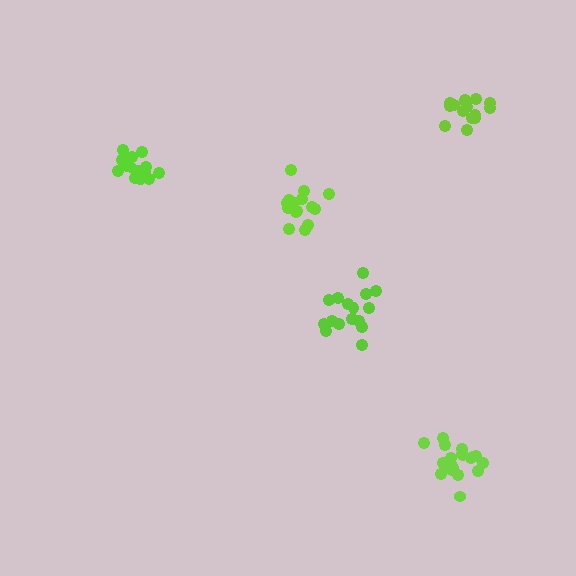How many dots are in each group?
Group 1: 15 dots, Group 2: 20 dots, Group 3: 16 dots, Group 4: 15 dots, Group 5: 16 dots (82 total).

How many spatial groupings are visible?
There are 5 spatial groupings.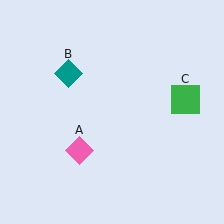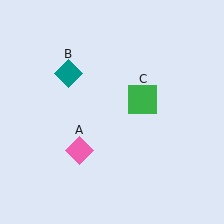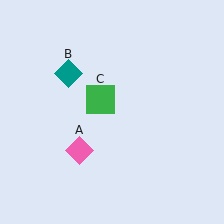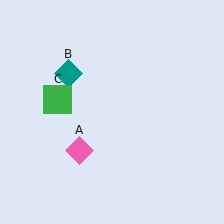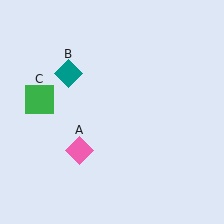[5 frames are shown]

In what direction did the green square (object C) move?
The green square (object C) moved left.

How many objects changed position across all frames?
1 object changed position: green square (object C).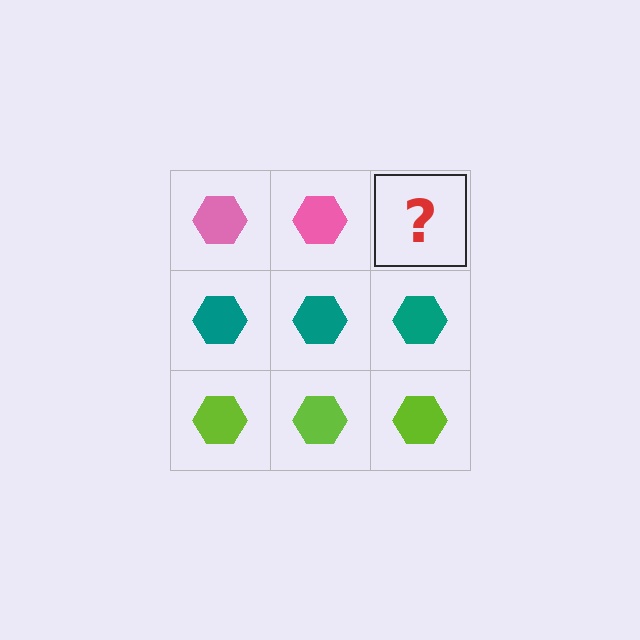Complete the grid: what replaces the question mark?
The question mark should be replaced with a pink hexagon.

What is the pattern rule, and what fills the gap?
The rule is that each row has a consistent color. The gap should be filled with a pink hexagon.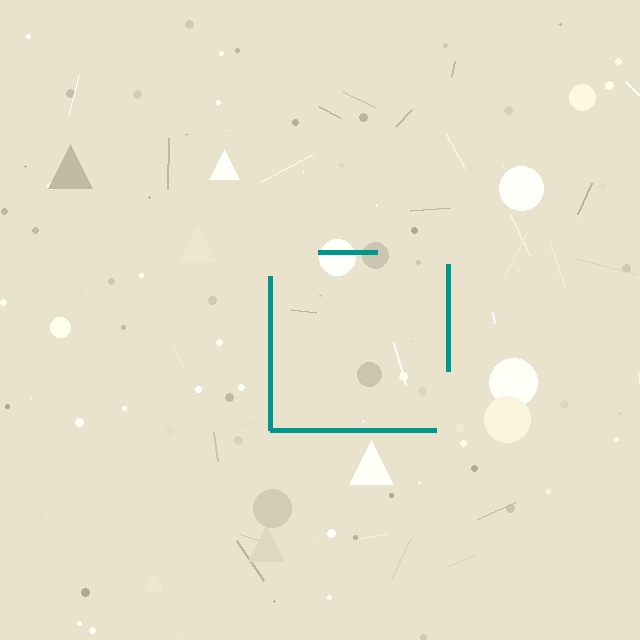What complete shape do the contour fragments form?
The contour fragments form a square.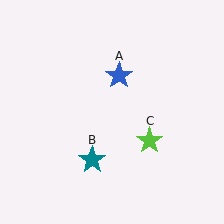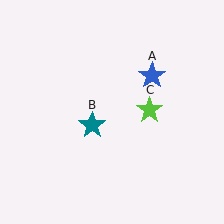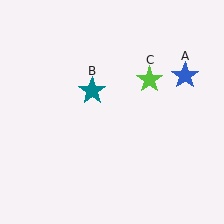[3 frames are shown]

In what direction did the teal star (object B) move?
The teal star (object B) moved up.